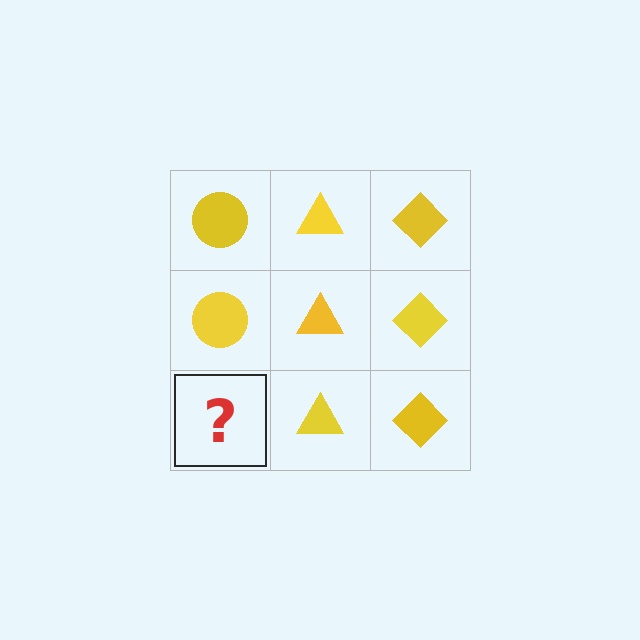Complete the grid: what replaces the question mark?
The question mark should be replaced with a yellow circle.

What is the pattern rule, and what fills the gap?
The rule is that each column has a consistent shape. The gap should be filled with a yellow circle.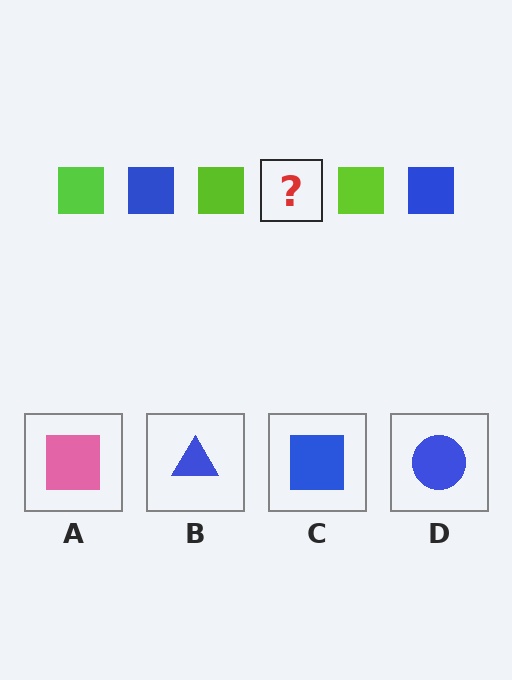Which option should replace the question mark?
Option C.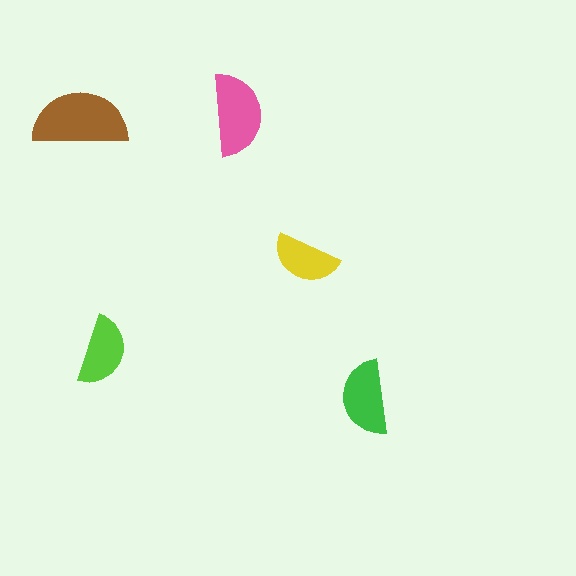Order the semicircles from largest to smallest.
the brown one, the pink one, the green one, the lime one, the yellow one.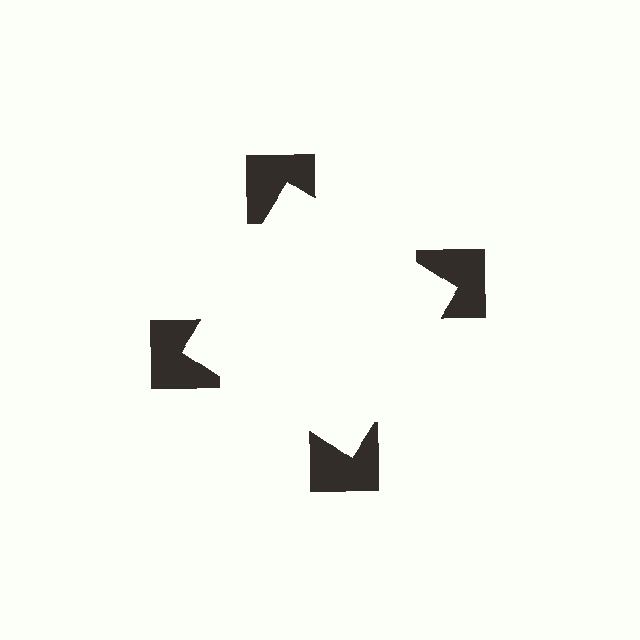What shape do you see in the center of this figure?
An illusory square — its edges are inferred from the aligned wedge cuts in the notched squares, not physically drawn.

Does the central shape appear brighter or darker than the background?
It typically appears slightly brighter than the background, even though no actual brightness change is drawn.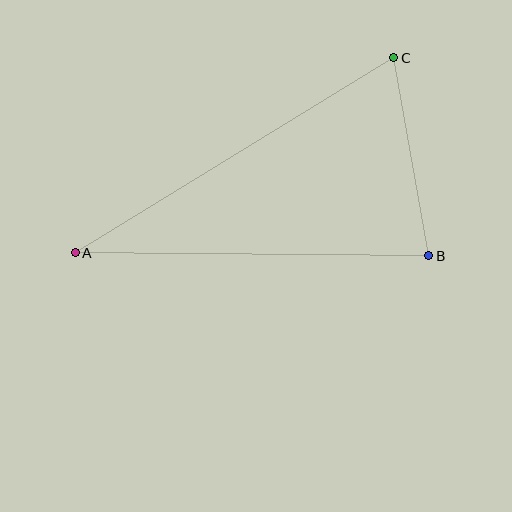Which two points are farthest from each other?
Points A and C are farthest from each other.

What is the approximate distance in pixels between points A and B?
The distance between A and B is approximately 354 pixels.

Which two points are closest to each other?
Points B and C are closest to each other.